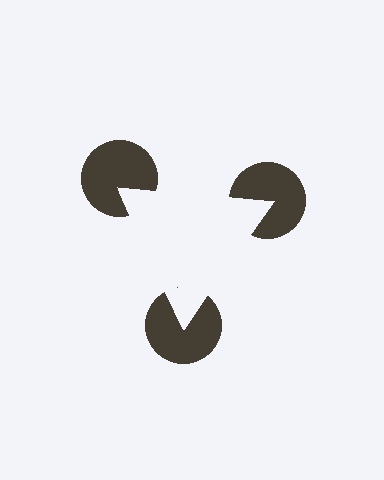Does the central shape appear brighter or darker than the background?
It typically appears slightly brighter than the background, even though no actual brightness change is drawn.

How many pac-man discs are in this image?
There are 3 — one at each vertex of the illusory triangle.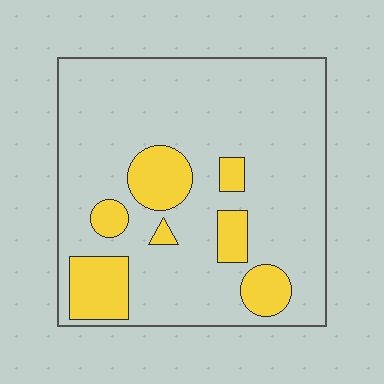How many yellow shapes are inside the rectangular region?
7.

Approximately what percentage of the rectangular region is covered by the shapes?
Approximately 20%.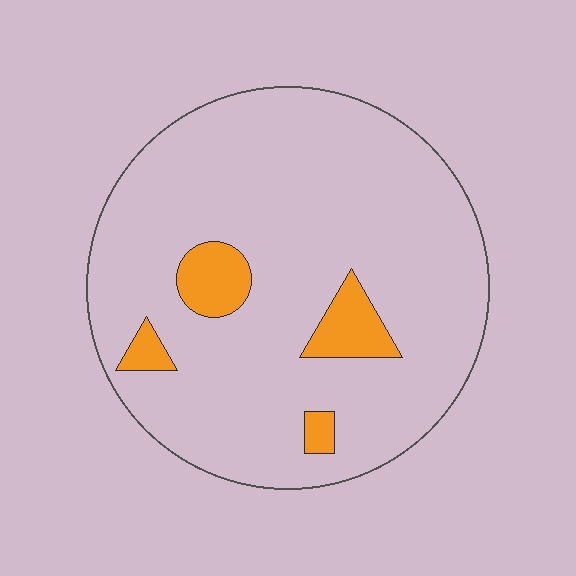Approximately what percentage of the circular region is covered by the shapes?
Approximately 10%.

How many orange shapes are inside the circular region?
4.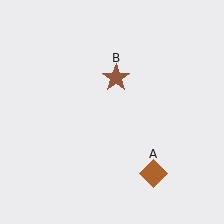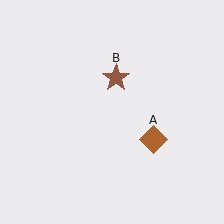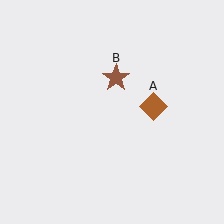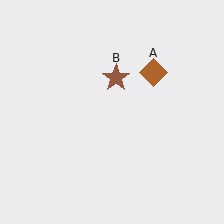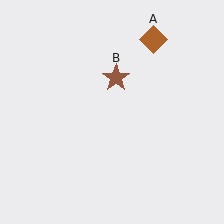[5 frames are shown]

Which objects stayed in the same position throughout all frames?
Brown star (object B) remained stationary.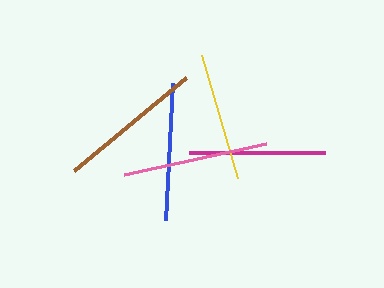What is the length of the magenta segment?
The magenta segment is approximately 136 pixels long.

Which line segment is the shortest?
The yellow line is the shortest at approximately 128 pixels.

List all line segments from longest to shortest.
From longest to shortest: brown, pink, blue, magenta, yellow.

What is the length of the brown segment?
The brown segment is approximately 145 pixels long.